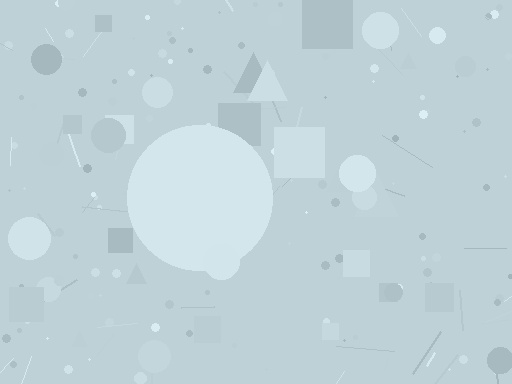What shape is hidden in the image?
A circle is hidden in the image.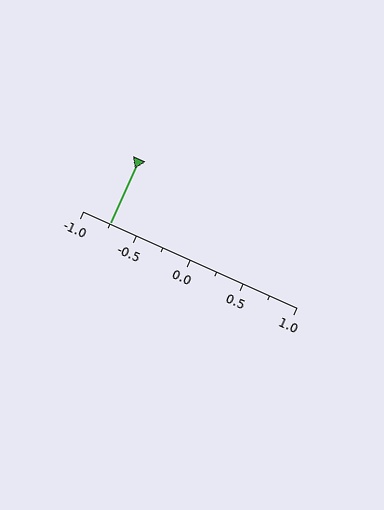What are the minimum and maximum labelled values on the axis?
The axis runs from -1.0 to 1.0.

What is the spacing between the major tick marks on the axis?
The major ticks are spaced 0.5 apart.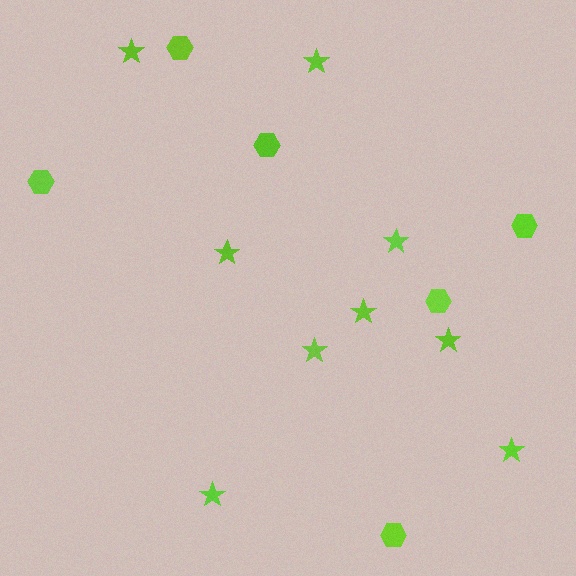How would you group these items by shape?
There are 2 groups: one group of hexagons (6) and one group of stars (9).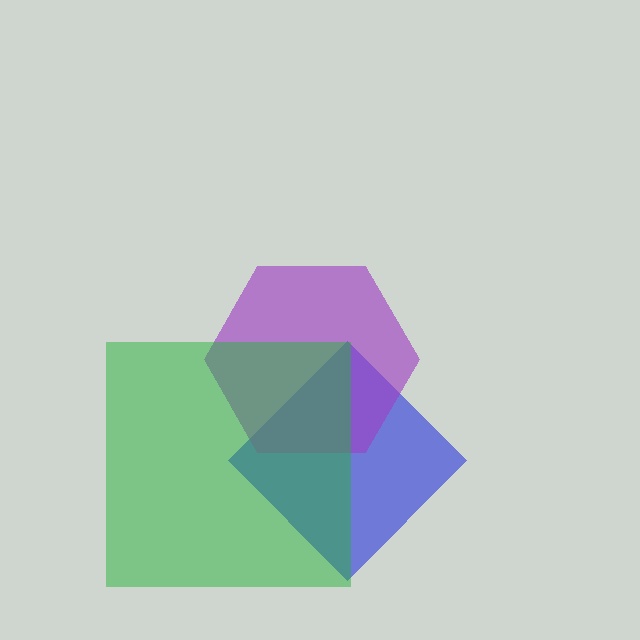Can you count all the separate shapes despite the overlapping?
Yes, there are 3 separate shapes.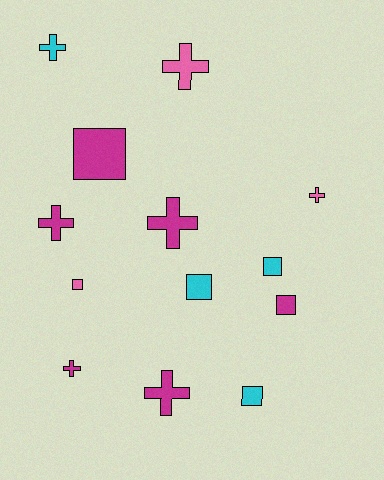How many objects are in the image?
There are 13 objects.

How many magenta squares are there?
There are 2 magenta squares.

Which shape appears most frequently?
Cross, with 7 objects.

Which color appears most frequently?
Magenta, with 6 objects.